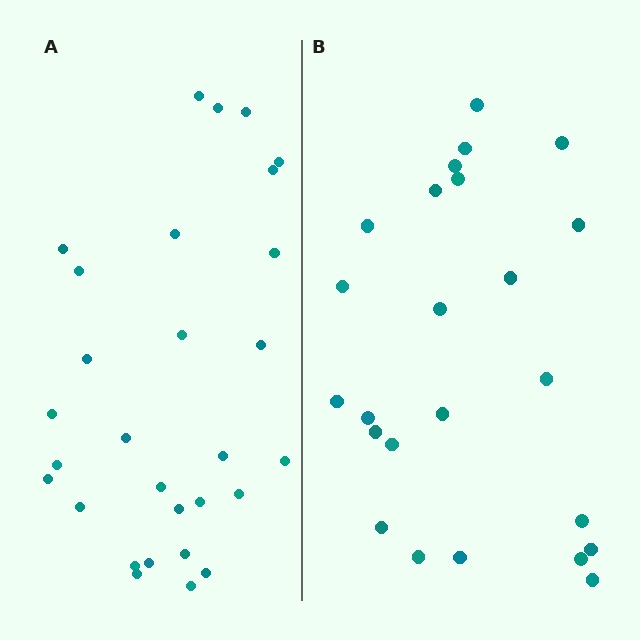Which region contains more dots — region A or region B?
Region A (the left region) has more dots.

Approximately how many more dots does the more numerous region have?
Region A has about 5 more dots than region B.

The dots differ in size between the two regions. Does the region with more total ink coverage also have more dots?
No. Region B has more total ink coverage because its dots are larger, but region A actually contains more individual dots. Total area can be misleading — the number of items is what matters here.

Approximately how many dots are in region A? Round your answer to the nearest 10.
About 30 dots. (The exact count is 29, which rounds to 30.)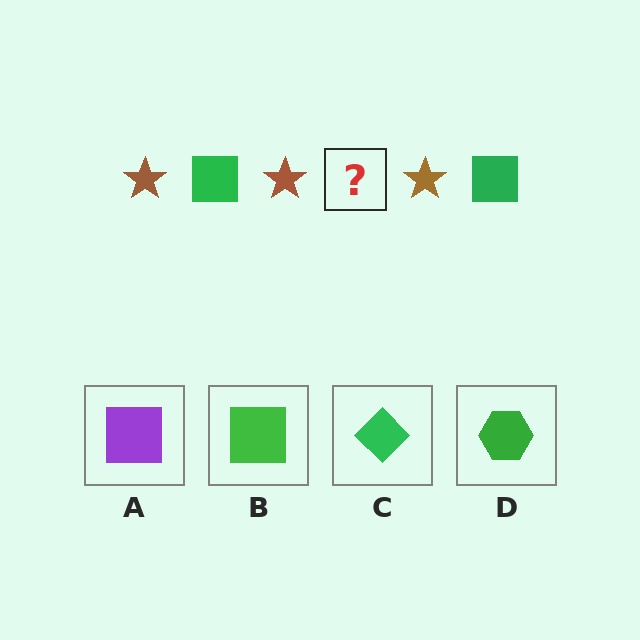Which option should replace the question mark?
Option B.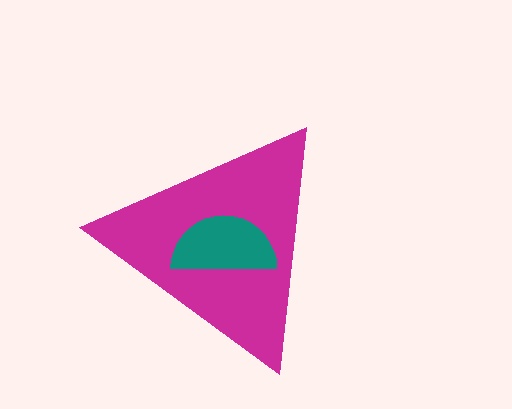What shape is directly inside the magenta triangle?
The teal semicircle.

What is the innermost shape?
The teal semicircle.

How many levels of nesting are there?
2.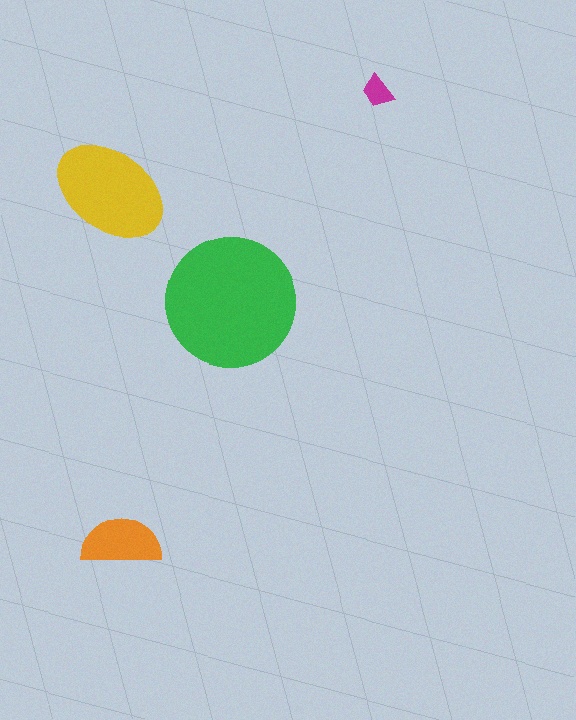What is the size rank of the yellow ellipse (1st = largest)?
2nd.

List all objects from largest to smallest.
The green circle, the yellow ellipse, the orange semicircle, the magenta trapezoid.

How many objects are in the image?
There are 4 objects in the image.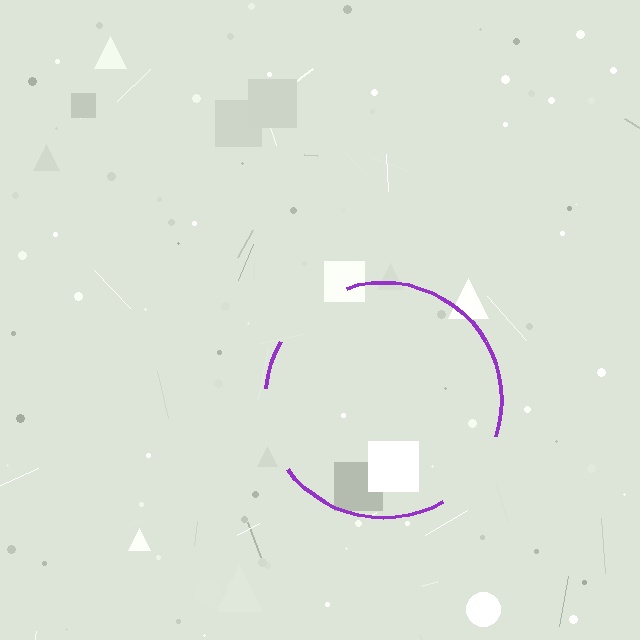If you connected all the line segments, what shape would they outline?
They would outline a circle.